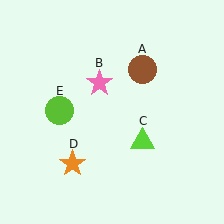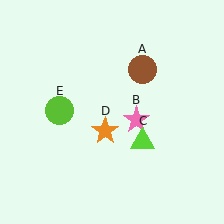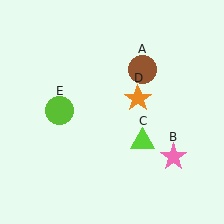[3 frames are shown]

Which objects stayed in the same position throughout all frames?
Brown circle (object A) and lime triangle (object C) and lime circle (object E) remained stationary.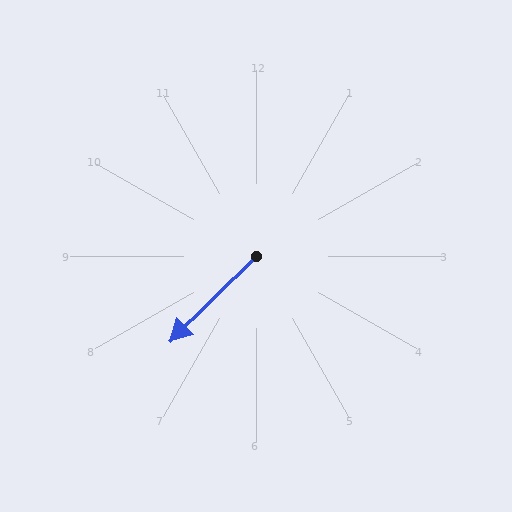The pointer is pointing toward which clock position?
Roughly 8 o'clock.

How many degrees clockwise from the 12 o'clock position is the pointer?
Approximately 225 degrees.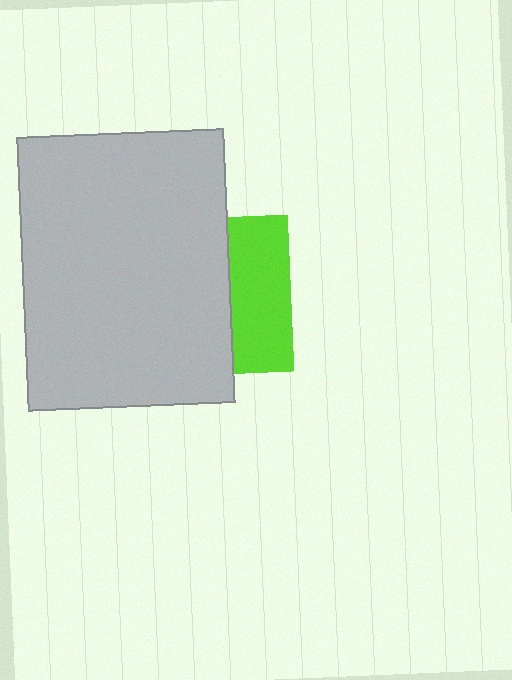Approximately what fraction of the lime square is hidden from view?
Roughly 62% of the lime square is hidden behind the light gray rectangle.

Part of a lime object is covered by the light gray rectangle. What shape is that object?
It is a square.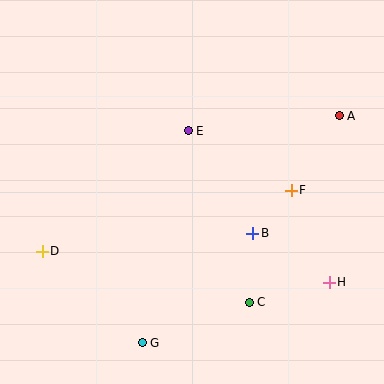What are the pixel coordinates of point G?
Point G is at (142, 343).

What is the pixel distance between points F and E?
The distance between F and E is 119 pixels.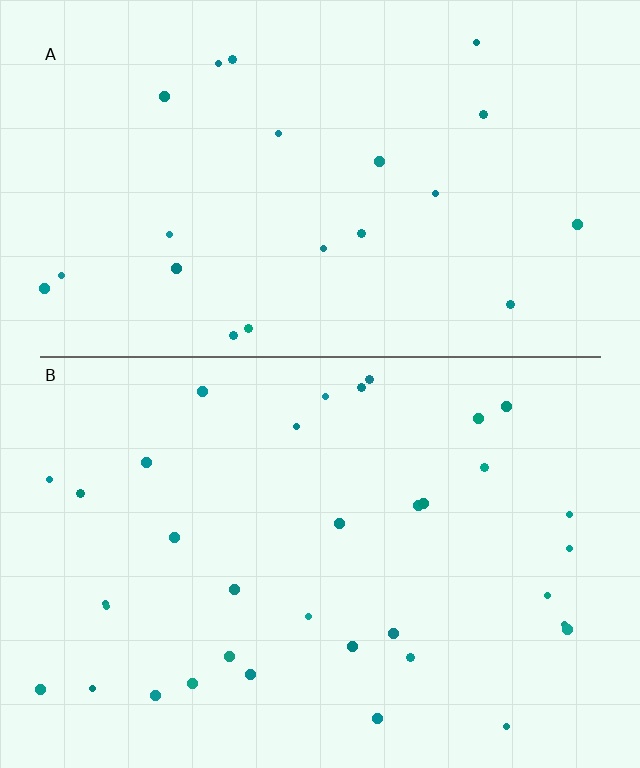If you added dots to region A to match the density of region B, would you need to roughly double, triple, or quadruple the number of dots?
Approximately double.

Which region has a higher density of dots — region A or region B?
B (the bottom).